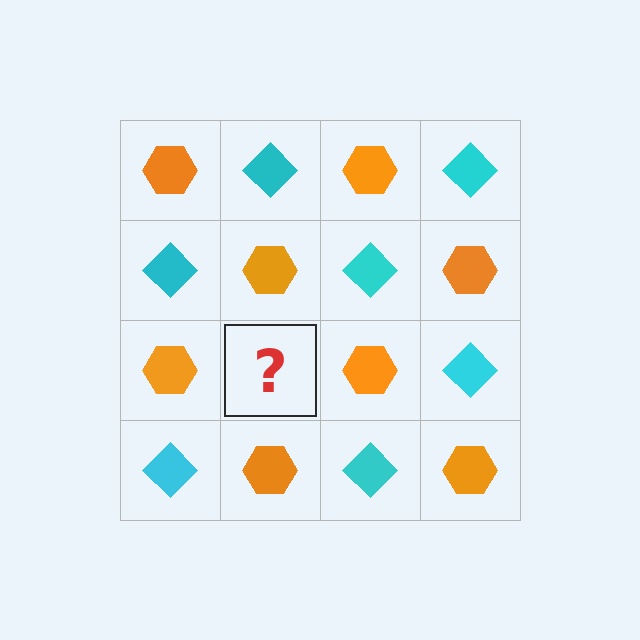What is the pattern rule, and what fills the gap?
The rule is that it alternates orange hexagon and cyan diamond in a checkerboard pattern. The gap should be filled with a cyan diamond.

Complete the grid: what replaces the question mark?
The question mark should be replaced with a cyan diamond.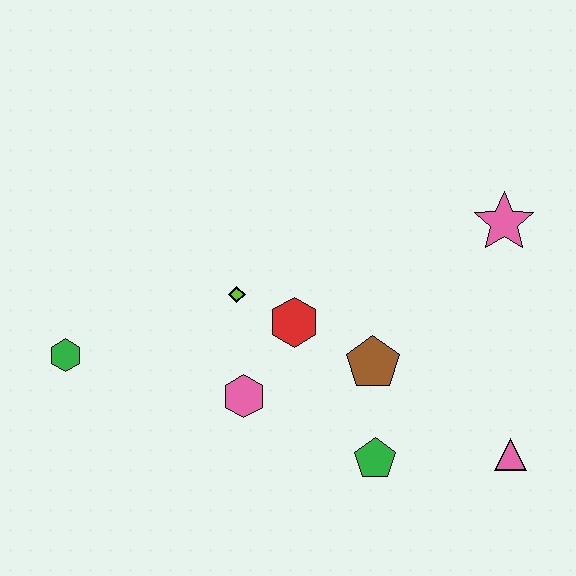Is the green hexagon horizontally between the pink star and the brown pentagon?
No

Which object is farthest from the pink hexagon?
The pink star is farthest from the pink hexagon.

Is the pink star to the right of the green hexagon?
Yes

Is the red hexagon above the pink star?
No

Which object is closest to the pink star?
The brown pentagon is closest to the pink star.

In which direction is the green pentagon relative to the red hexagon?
The green pentagon is below the red hexagon.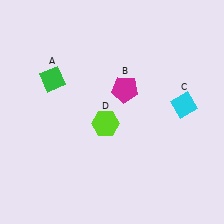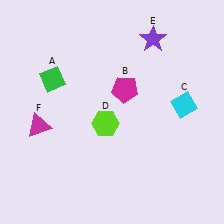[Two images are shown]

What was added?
A purple star (E), a magenta triangle (F) were added in Image 2.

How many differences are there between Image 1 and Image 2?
There are 2 differences between the two images.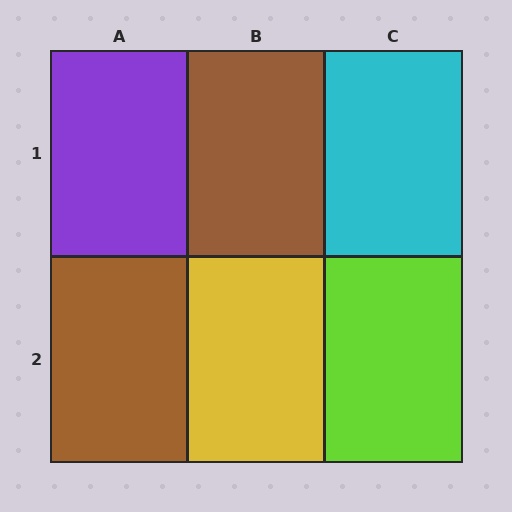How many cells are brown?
2 cells are brown.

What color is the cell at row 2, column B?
Yellow.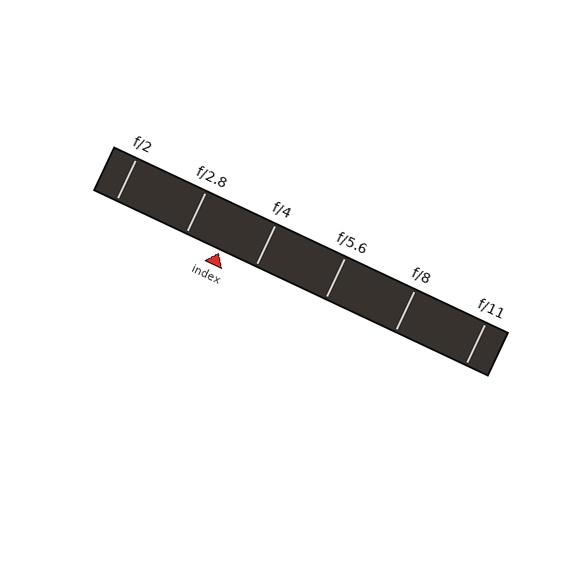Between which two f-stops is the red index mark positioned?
The index mark is between f/2.8 and f/4.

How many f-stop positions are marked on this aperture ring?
There are 6 f-stop positions marked.